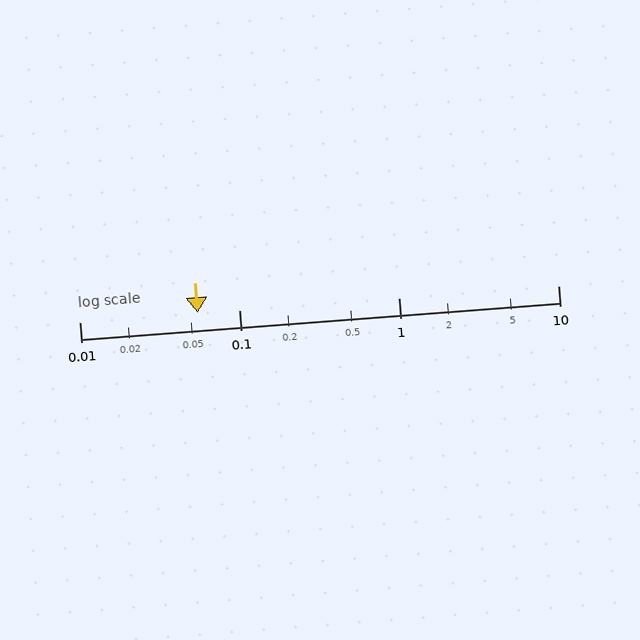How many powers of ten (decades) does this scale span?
The scale spans 3 decades, from 0.01 to 10.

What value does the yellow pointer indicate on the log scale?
The pointer indicates approximately 0.055.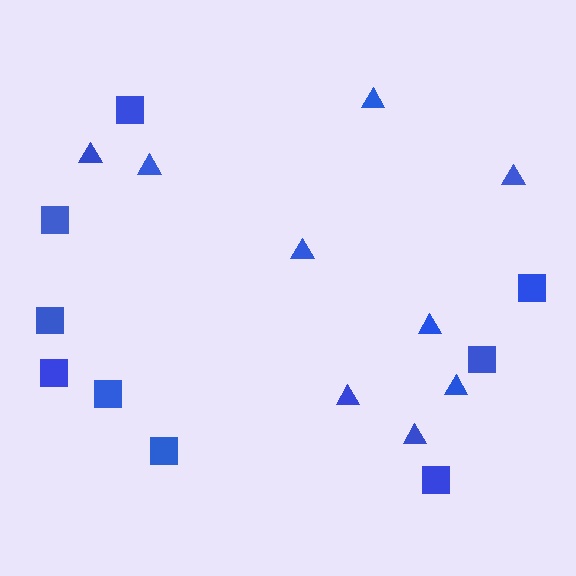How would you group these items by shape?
There are 2 groups: one group of squares (9) and one group of triangles (9).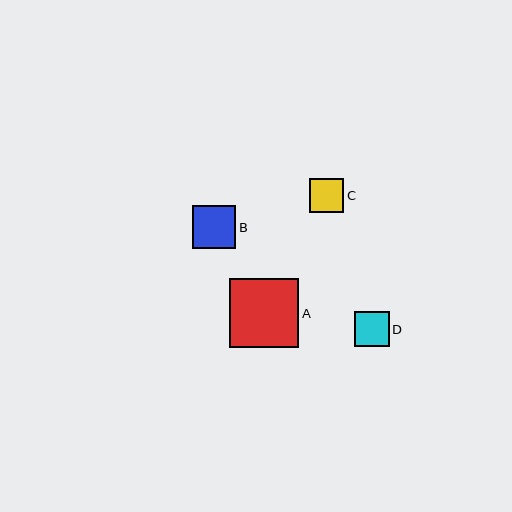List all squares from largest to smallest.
From largest to smallest: A, B, D, C.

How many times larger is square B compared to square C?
Square B is approximately 1.3 times the size of square C.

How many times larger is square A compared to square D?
Square A is approximately 2.0 times the size of square D.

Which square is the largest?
Square A is the largest with a size of approximately 69 pixels.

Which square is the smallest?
Square C is the smallest with a size of approximately 34 pixels.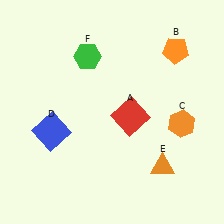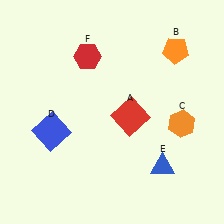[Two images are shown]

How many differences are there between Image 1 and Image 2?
There are 2 differences between the two images.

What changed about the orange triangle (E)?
In Image 1, E is orange. In Image 2, it changed to blue.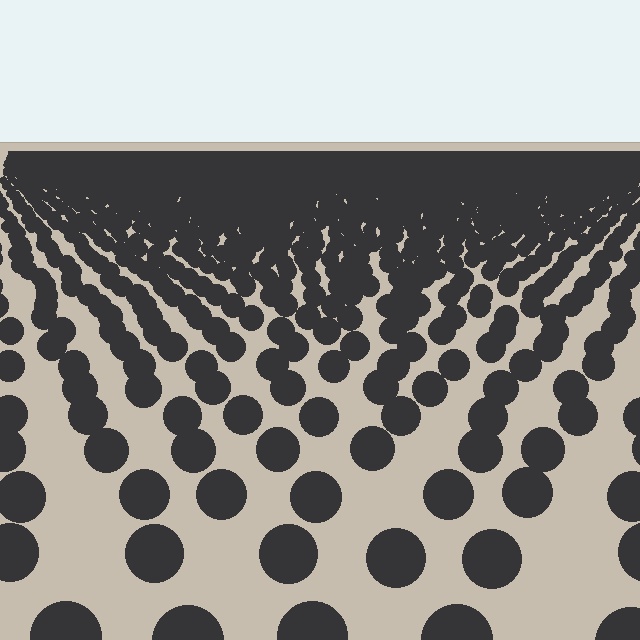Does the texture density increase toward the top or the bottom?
Density increases toward the top.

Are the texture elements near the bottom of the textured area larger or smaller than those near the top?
Larger. Near the bottom, elements are closer to the viewer and appear at a bigger on-screen size.